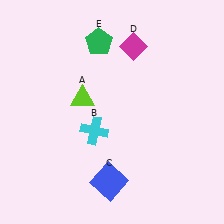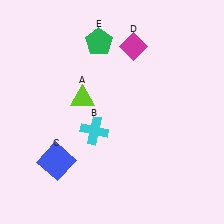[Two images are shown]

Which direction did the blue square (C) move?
The blue square (C) moved left.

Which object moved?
The blue square (C) moved left.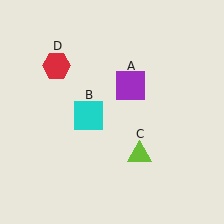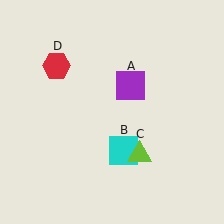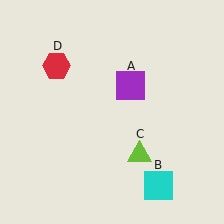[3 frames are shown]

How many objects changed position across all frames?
1 object changed position: cyan square (object B).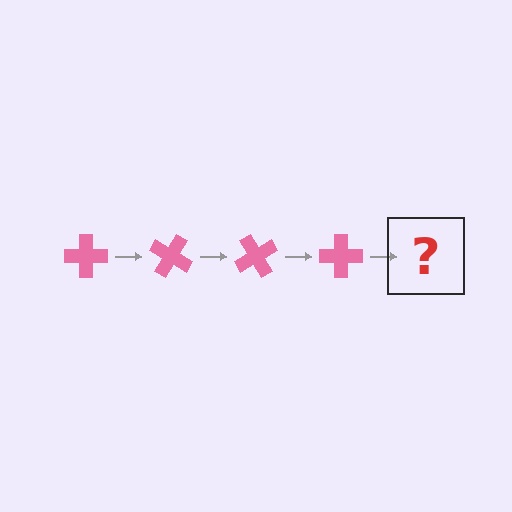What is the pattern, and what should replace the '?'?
The pattern is that the cross rotates 30 degrees each step. The '?' should be a pink cross rotated 120 degrees.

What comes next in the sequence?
The next element should be a pink cross rotated 120 degrees.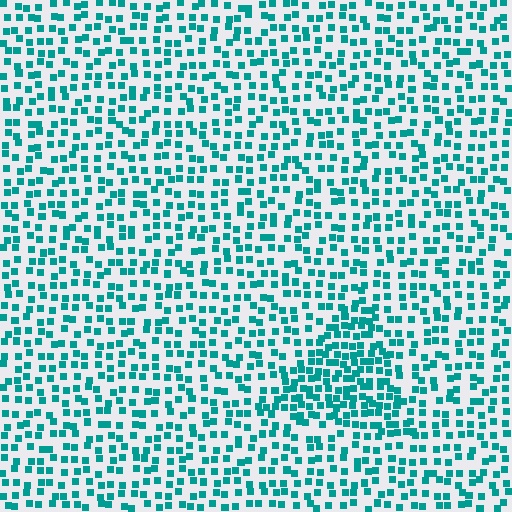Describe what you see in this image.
The image contains small teal elements arranged at two different densities. A triangle-shaped region is visible where the elements are more densely packed than the surrounding area.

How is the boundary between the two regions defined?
The boundary is defined by a change in element density (approximately 1.8x ratio). All elements are the same color, size, and shape.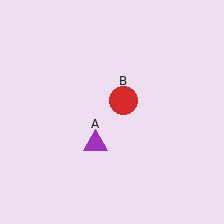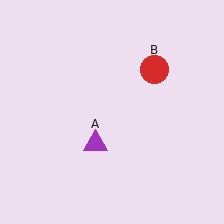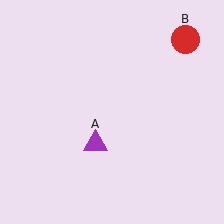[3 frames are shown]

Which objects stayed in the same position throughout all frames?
Purple triangle (object A) remained stationary.